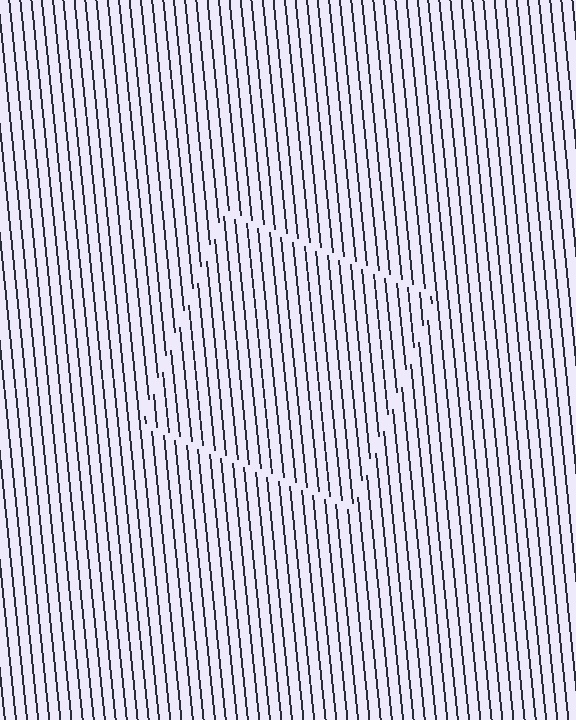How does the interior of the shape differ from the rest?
The interior of the shape contains the same grating, shifted by half a period — the contour is defined by the phase discontinuity where line-ends from the inner and outer gratings abut.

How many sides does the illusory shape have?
4 sides — the line-ends trace a square.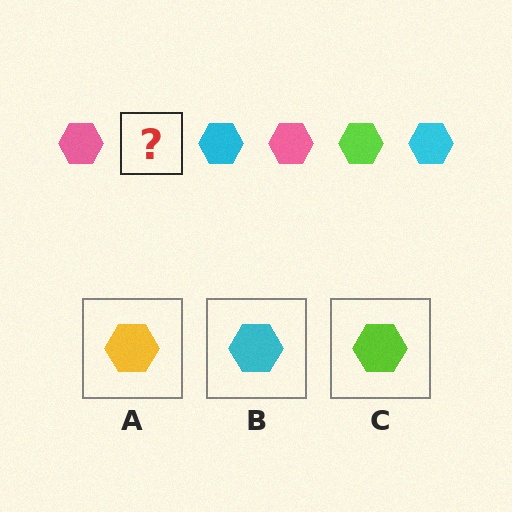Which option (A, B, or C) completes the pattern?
C.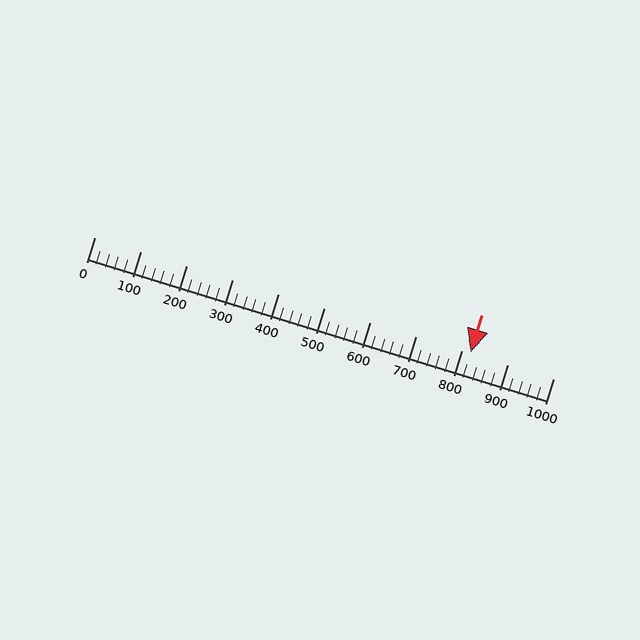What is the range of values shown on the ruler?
The ruler shows values from 0 to 1000.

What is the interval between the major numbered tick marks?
The major tick marks are spaced 100 units apart.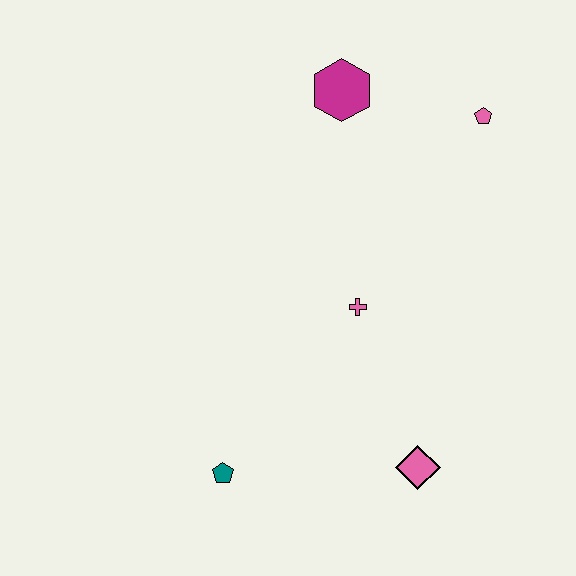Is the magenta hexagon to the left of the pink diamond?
Yes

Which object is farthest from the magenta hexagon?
The teal pentagon is farthest from the magenta hexagon.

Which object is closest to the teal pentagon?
The pink diamond is closest to the teal pentagon.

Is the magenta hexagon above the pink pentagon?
Yes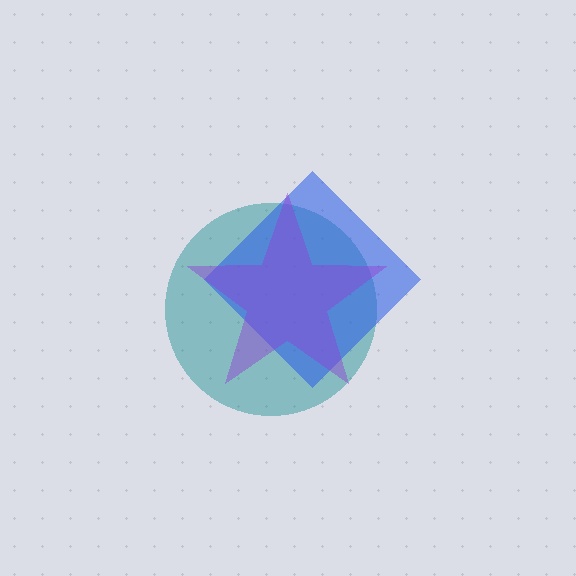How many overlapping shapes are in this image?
There are 3 overlapping shapes in the image.